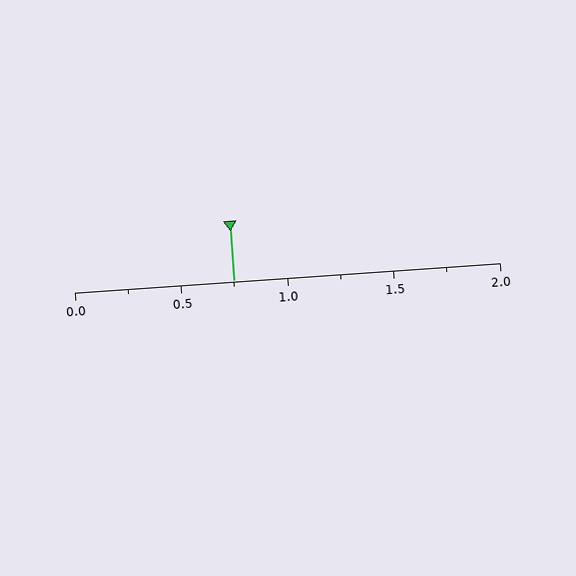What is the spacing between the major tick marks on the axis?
The major ticks are spaced 0.5 apart.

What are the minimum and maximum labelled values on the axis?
The axis runs from 0.0 to 2.0.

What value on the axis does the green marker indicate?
The marker indicates approximately 0.75.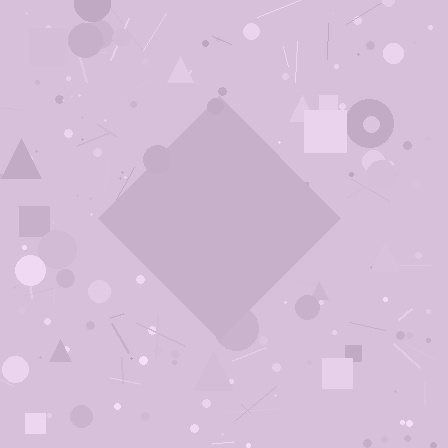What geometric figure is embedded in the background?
A diamond is embedded in the background.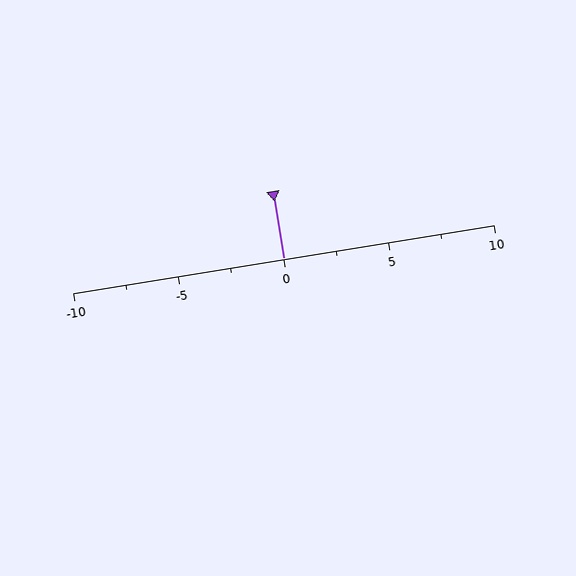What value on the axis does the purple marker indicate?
The marker indicates approximately 0.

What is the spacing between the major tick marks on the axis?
The major ticks are spaced 5 apart.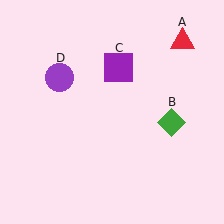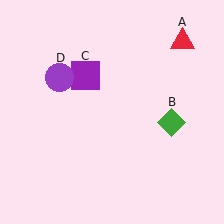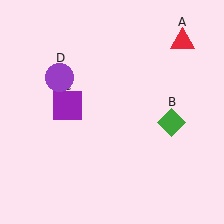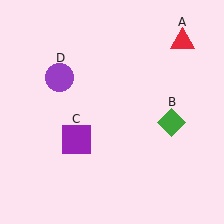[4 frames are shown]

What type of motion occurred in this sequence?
The purple square (object C) rotated counterclockwise around the center of the scene.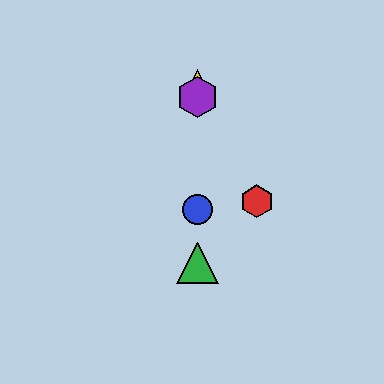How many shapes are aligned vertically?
4 shapes (the blue circle, the green triangle, the yellow triangle, the purple hexagon) are aligned vertically.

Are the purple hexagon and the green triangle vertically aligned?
Yes, both are at x≈197.